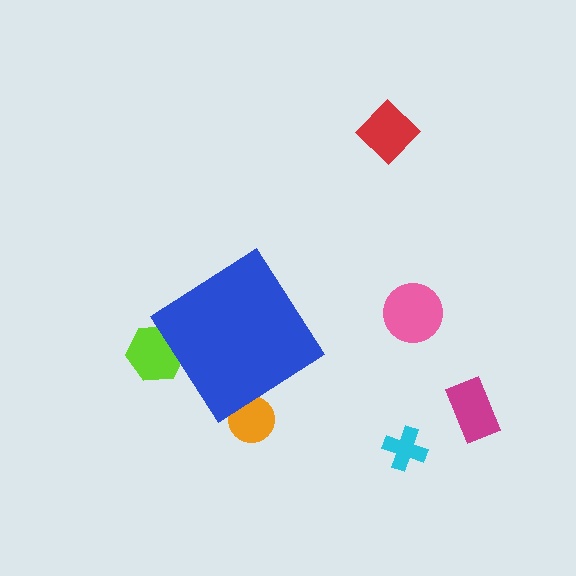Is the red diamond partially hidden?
No, the red diamond is fully visible.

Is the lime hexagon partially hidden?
Yes, the lime hexagon is partially hidden behind the blue diamond.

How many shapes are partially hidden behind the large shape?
2 shapes are partially hidden.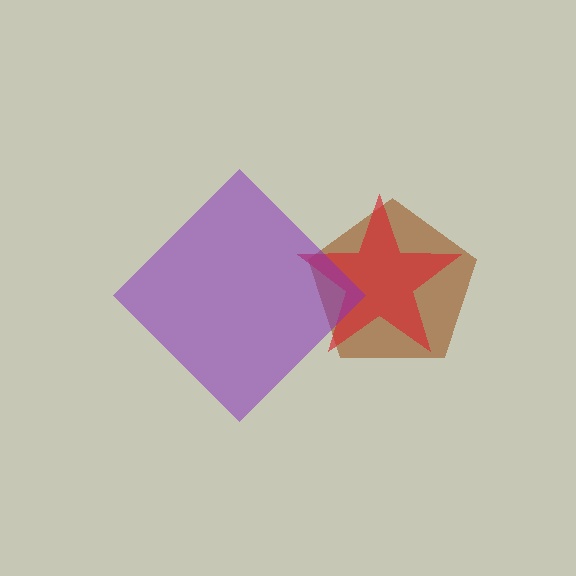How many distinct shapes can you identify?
There are 3 distinct shapes: a brown pentagon, a red star, a purple diamond.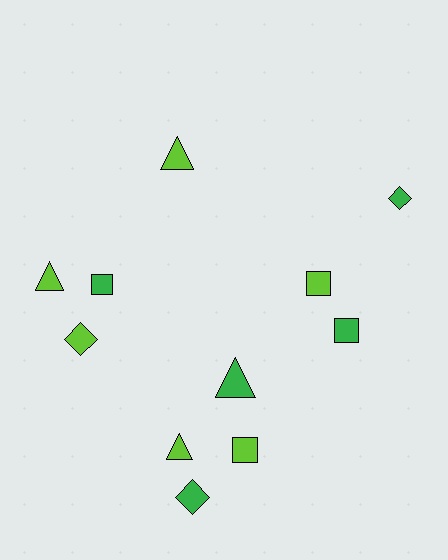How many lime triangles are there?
There are 3 lime triangles.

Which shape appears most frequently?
Square, with 4 objects.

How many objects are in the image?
There are 11 objects.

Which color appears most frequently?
Lime, with 6 objects.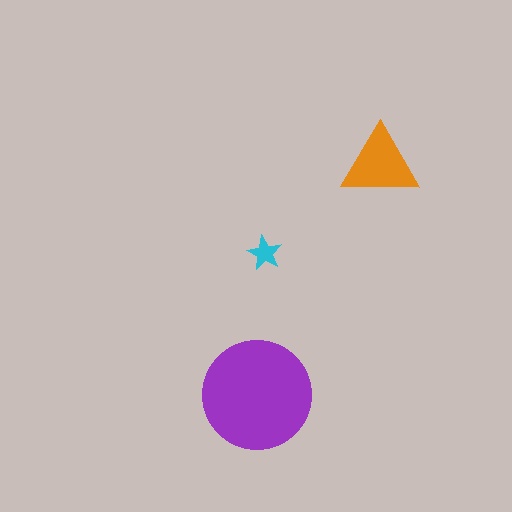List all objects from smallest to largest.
The cyan star, the orange triangle, the purple circle.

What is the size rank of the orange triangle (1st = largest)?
2nd.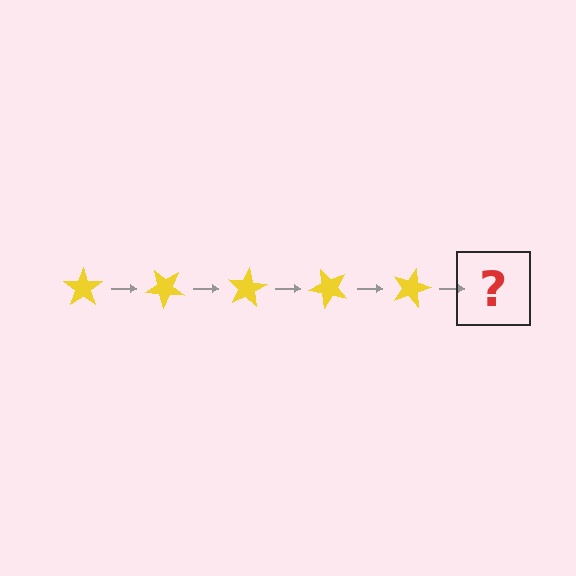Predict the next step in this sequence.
The next step is a yellow star rotated 200 degrees.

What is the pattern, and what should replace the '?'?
The pattern is that the star rotates 40 degrees each step. The '?' should be a yellow star rotated 200 degrees.